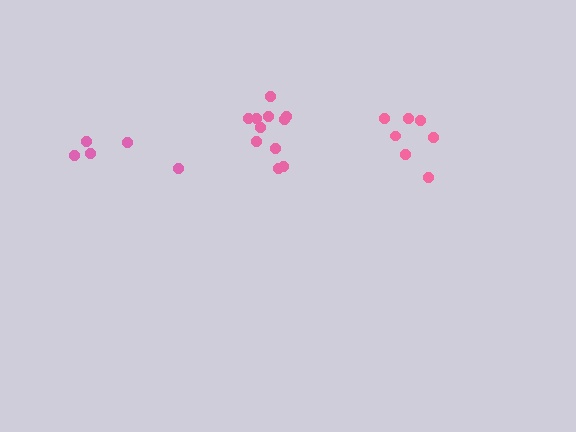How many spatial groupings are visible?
There are 3 spatial groupings.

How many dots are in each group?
Group 1: 5 dots, Group 2: 7 dots, Group 3: 11 dots (23 total).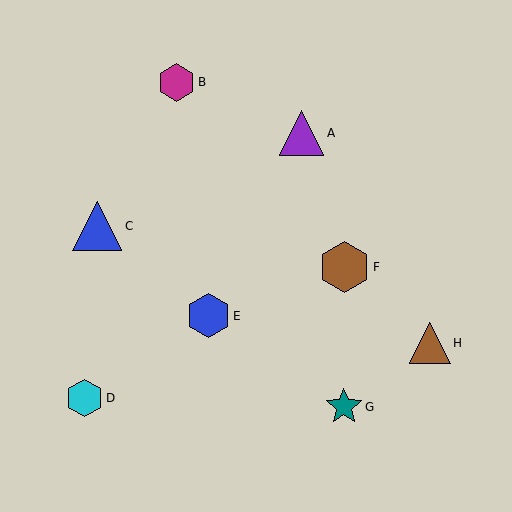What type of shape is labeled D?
Shape D is a cyan hexagon.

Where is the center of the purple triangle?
The center of the purple triangle is at (301, 133).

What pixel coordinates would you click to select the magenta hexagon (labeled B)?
Click at (177, 82) to select the magenta hexagon B.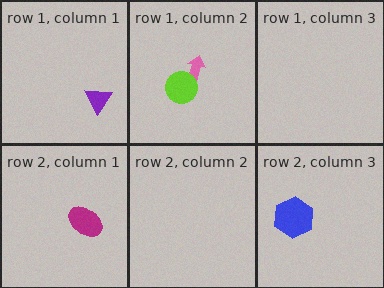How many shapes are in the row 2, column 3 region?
1.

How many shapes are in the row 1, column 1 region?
1.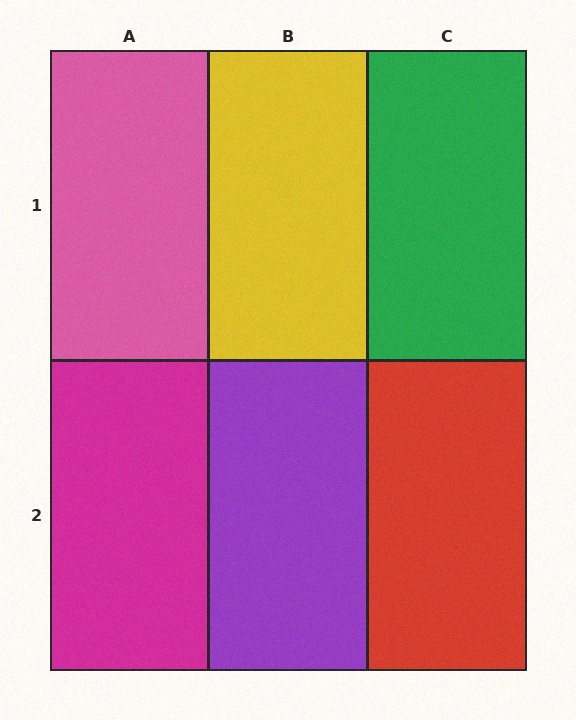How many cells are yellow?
1 cell is yellow.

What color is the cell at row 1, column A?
Pink.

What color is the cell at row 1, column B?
Yellow.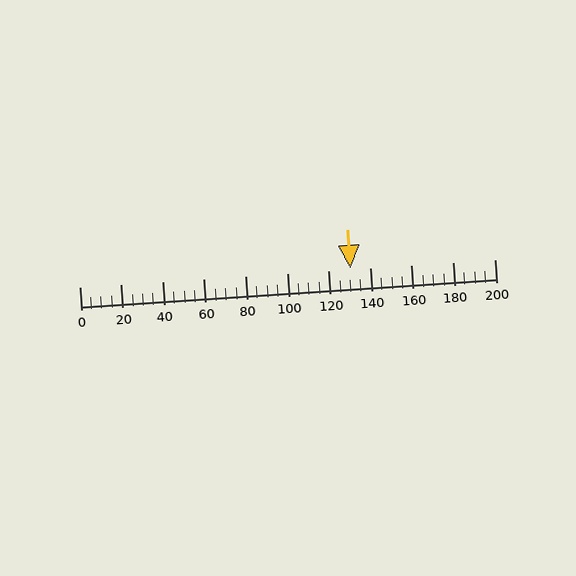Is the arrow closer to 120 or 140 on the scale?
The arrow is closer to 140.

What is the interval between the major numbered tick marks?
The major tick marks are spaced 20 units apart.